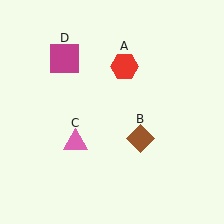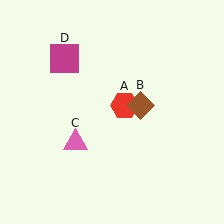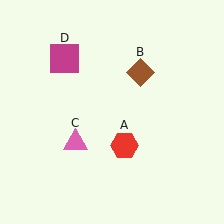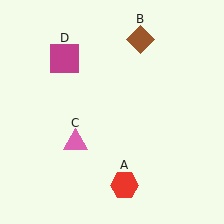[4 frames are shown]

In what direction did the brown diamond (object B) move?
The brown diamond (object B) moved up.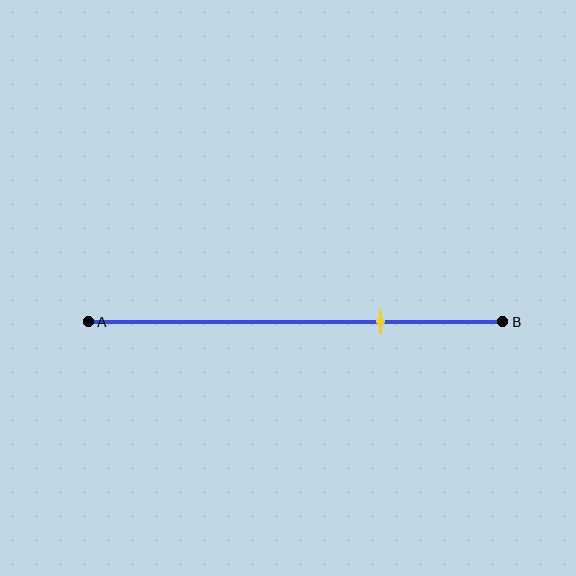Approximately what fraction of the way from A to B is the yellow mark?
The yellow mark is approximately 70% of the way from A to B.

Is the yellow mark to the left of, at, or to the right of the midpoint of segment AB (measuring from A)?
The yellow mark is to the right of the midpoint of segment AB.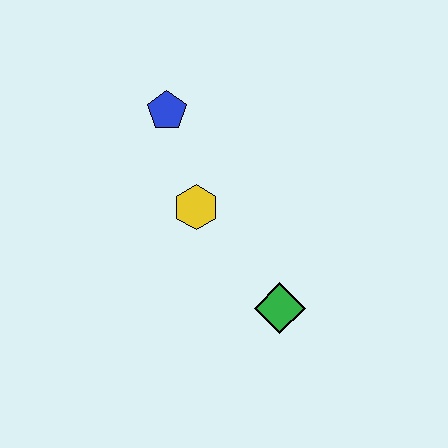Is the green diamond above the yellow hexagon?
No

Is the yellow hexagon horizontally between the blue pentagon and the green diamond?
Yes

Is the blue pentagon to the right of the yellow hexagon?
No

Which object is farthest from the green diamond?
The blue pentagon is farthest from the green diamond.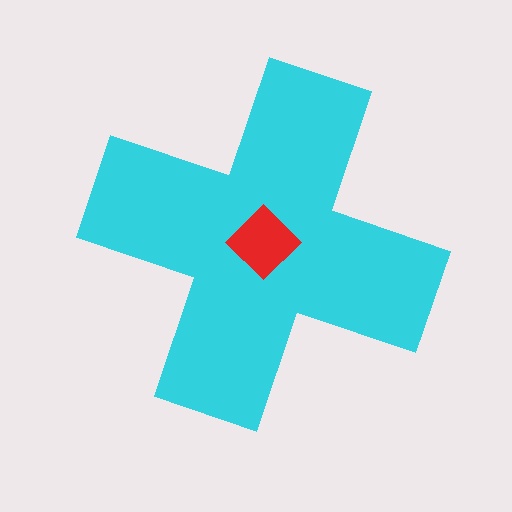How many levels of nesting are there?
2.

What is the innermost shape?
The red diamond.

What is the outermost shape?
The cyan cross.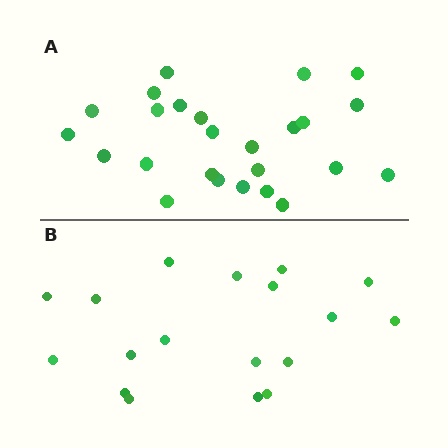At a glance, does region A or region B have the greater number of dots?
Region A (the top region) has more dots.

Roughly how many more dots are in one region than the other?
Region A has roughly 8 or so more dots than region B.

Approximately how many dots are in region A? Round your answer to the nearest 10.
About 20 dots. (The exact count is 25, which rounds to 20.)